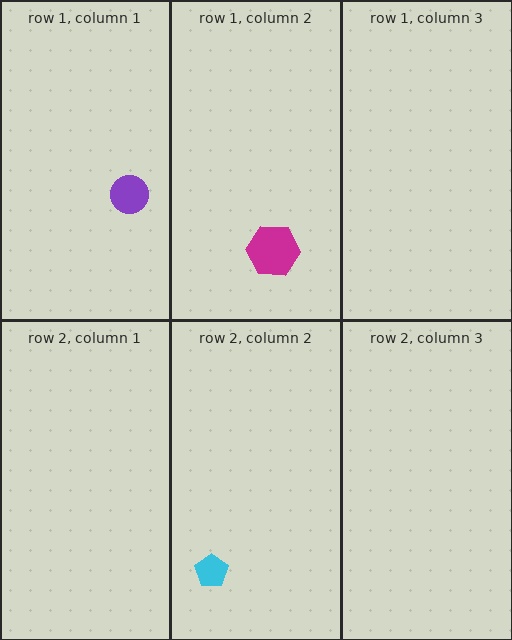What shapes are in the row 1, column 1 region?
The purple circle.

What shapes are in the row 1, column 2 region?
The magenta hexagon.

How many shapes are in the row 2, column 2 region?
1.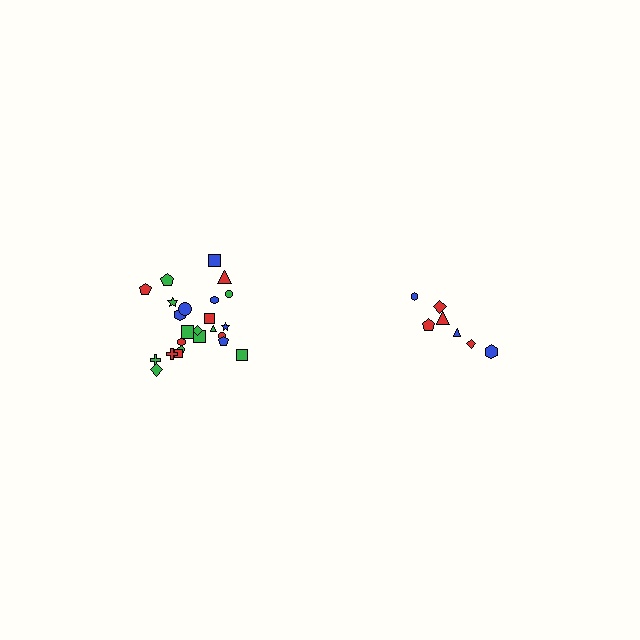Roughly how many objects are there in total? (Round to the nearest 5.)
Roughly 30 objects in total.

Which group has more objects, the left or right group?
The left group.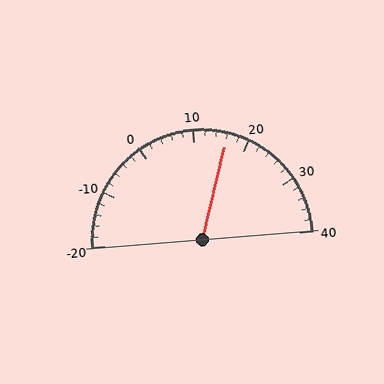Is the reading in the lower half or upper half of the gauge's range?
The reading is in the upper half of the range (-20 to 40).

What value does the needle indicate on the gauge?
The needle indicates approximately 16.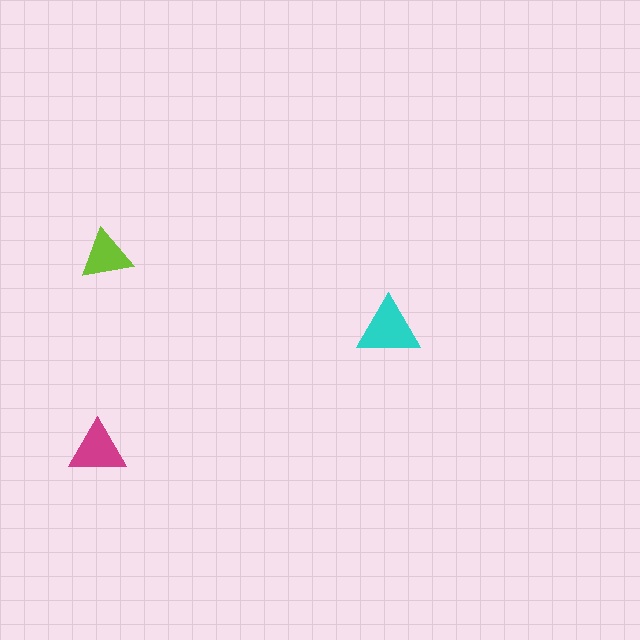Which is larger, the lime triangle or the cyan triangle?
The cyan one.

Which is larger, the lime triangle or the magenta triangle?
The magenta one.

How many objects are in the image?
There are 3 objects in the image.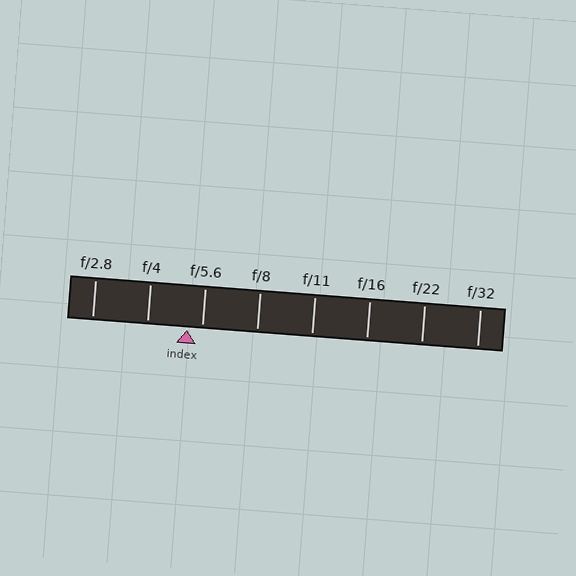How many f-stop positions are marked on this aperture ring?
There are 8 f-stop positions marked.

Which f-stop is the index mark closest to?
The index mark is closest to f/5.6.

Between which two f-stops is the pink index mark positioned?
The index mark is between f/4 and f/5.6.